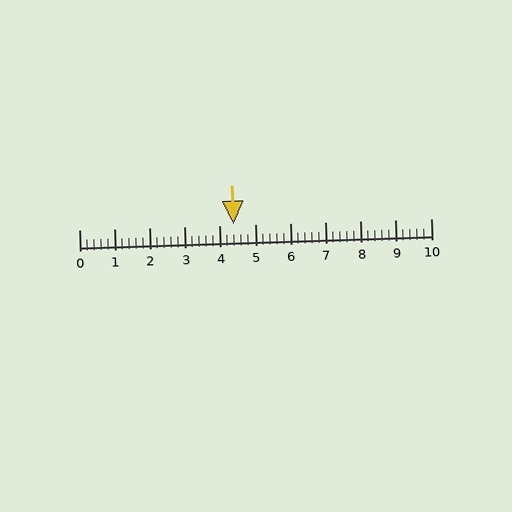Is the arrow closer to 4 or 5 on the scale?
The arrow is closer to 4.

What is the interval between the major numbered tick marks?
The major tick marks are spaced 1 units apart.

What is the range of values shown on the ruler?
The ruler shows values from 0 to 10.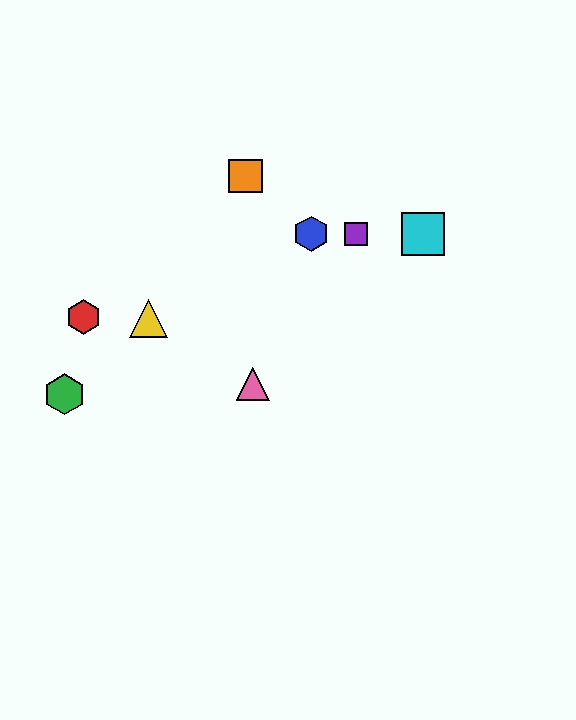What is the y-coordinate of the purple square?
The purple square is at y≈234.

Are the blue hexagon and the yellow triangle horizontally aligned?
No, the blue hexagon is at y≈234 and the yellow triangle is at y≈318.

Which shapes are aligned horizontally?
The blue hexagon, the purple square, the cyan square are aligned horizontally.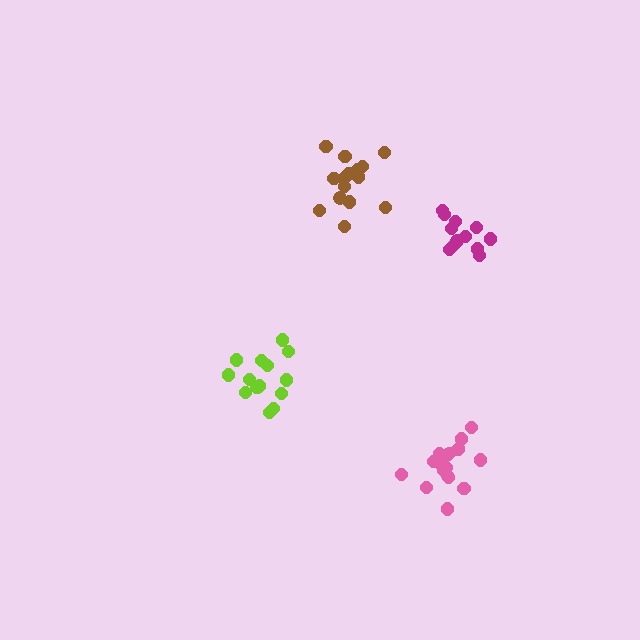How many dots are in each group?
Group 1: 17 dots, Group 2: 12 dots, Group 3: 14 dots, Group 4: 16 dots (59 total).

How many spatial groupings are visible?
There are 4 spatial groupings.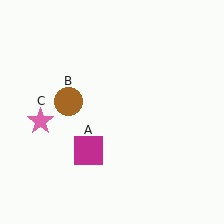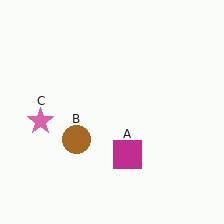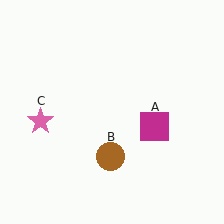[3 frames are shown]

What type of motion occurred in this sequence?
The magenta square (object A), brown circle (object B) rotated counterclockwise around the center of the scene.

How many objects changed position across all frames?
2 objects changed position: magenta square (object A), brown circle (object B).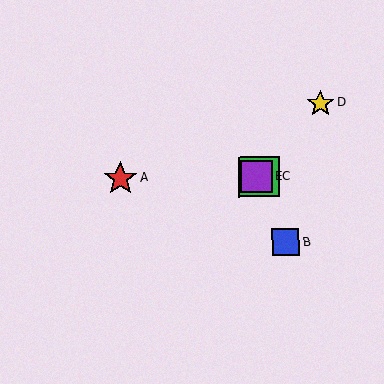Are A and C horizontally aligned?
Yes, both are at y≈178.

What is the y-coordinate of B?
Object B is at y≈242.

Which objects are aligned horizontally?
Objects A, C, E are aligned horizontally.